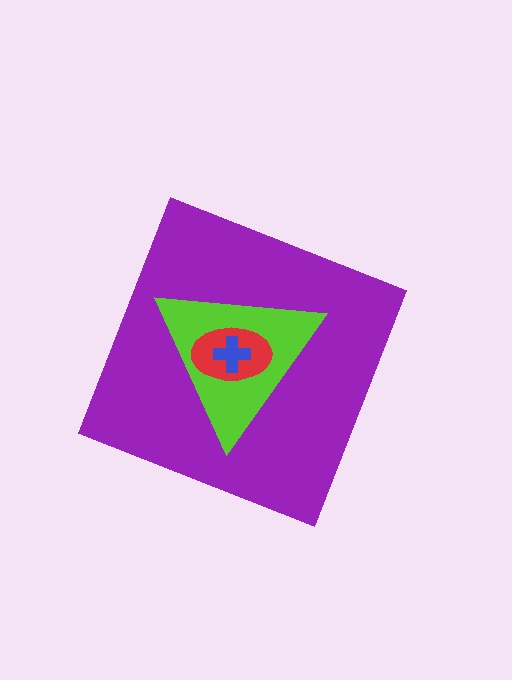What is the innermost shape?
The blue cross.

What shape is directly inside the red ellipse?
The blue cross.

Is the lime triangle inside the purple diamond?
Yes.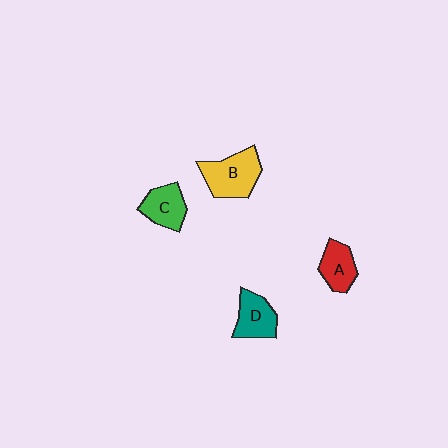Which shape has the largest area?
Shape B (yellow).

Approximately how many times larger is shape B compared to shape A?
Approximately 1.5 times.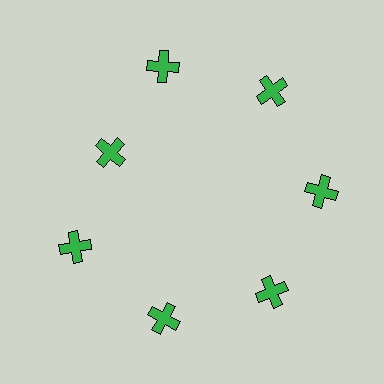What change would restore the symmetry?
The symmetry would be restored by moving it outward, back onto the ring so that all 7 crosses sit at equal angles and equal distance from the center.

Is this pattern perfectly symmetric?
No. The 7 green crosses are arranged in a ring, but one element near the 10 o'clock position is pulled inward toward the center, breaking the 7-fold rotational symmetry.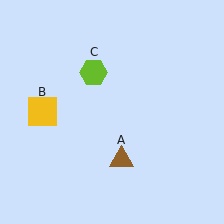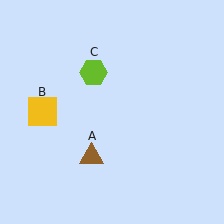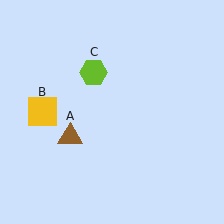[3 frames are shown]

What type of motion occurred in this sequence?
The brown triangle (object A) rotated clockwise around the center of the scene.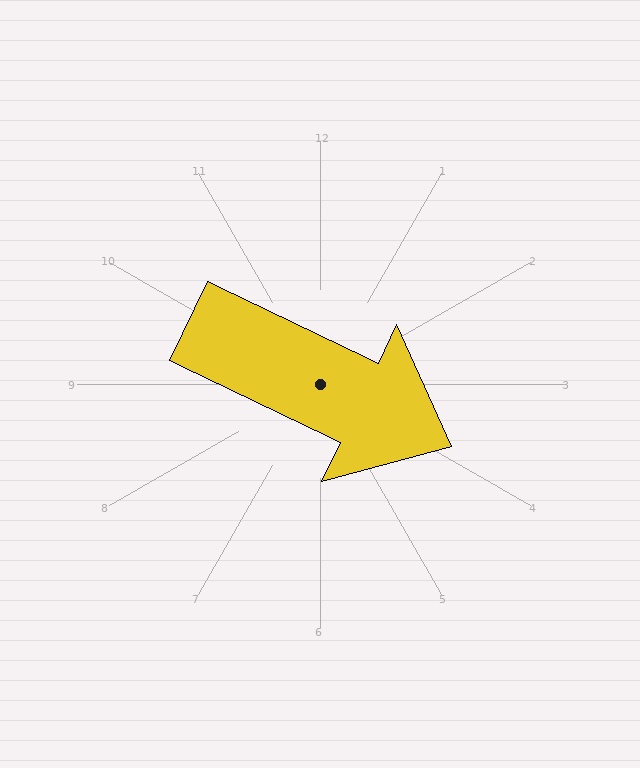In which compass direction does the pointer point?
Southeast.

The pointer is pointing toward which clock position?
Roughly 4 o'clock.